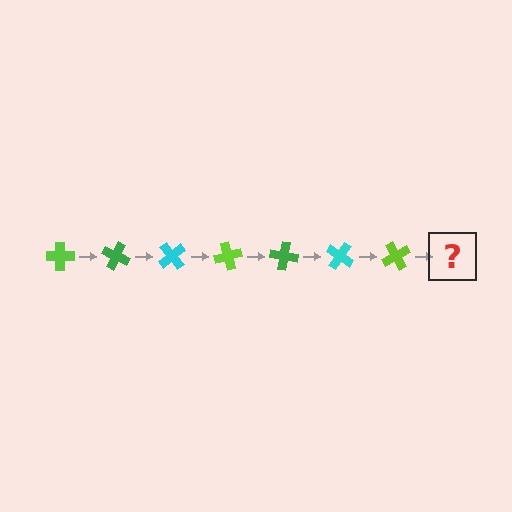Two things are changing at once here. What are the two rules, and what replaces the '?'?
The two rules are that it rotates 25 degrees each step and the color cycles through lime, green, and cyan. The '?' should be a green cross, rotated 175 degrees from the start.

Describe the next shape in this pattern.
It should be a green cross, rotated 175 degrees from the start.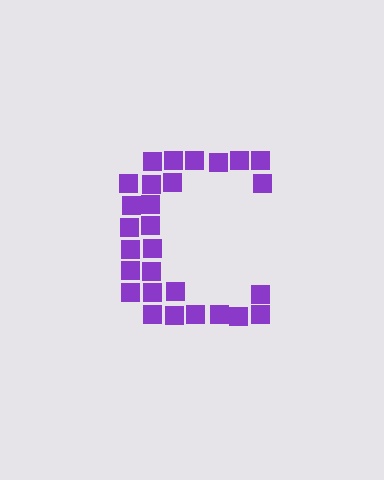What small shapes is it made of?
It is made of small squares.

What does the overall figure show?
The overall figure shows the letter C.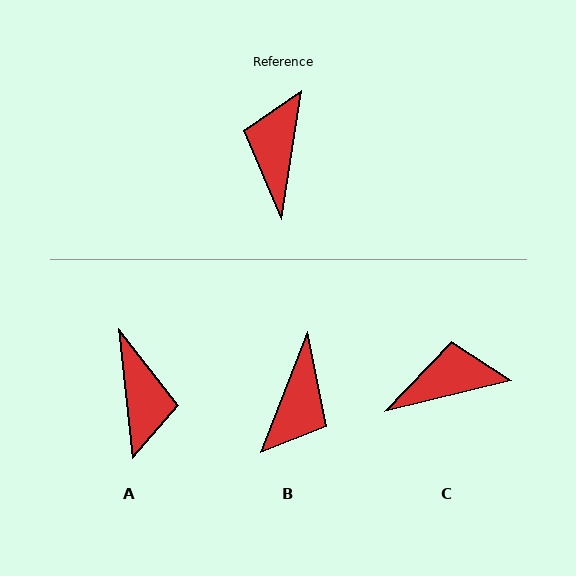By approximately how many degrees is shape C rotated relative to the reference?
Approximately 67 degrees clockwise.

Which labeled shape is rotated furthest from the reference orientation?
B, about 168 degrees away.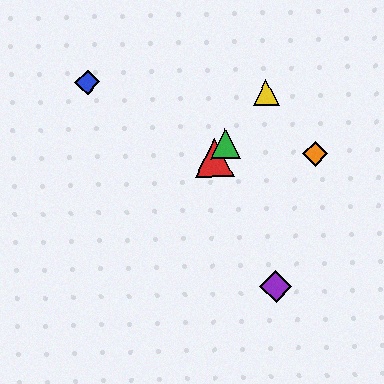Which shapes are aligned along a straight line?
The red triangle, the green triangle, the yellow triangle are aligned along a straight line.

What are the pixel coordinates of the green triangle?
The green triangle is at (225, 144).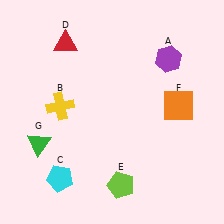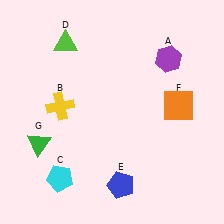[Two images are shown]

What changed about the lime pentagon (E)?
In Image 1, E is lime. In Image 2, it changed to blue.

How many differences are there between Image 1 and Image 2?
There are 2 differences between the two images.